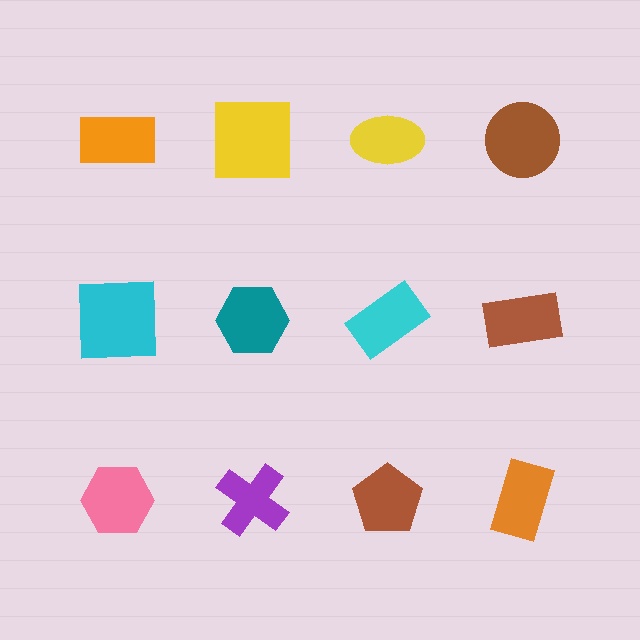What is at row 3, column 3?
A brown pentagon.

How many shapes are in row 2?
4 shapes.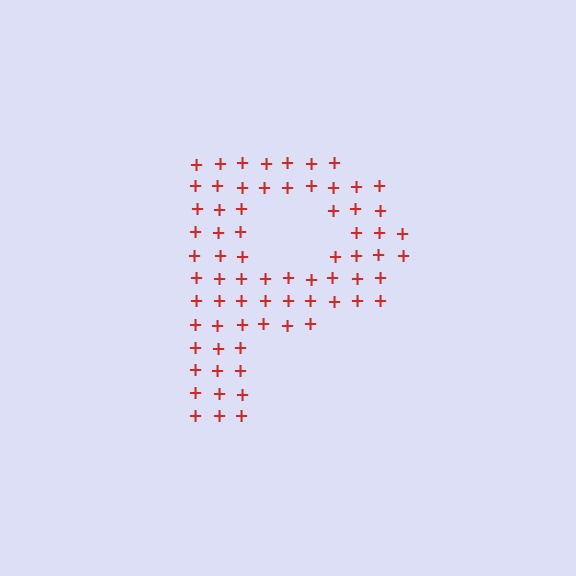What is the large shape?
The large shape is the letter P.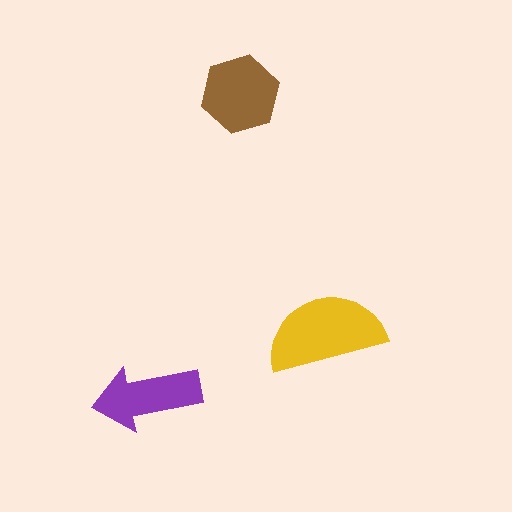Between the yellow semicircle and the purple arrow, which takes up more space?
The yellow semicircle.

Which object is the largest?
The yellow semicircle.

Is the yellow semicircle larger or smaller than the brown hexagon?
Larger.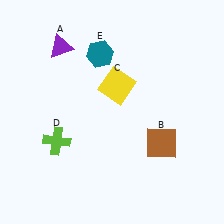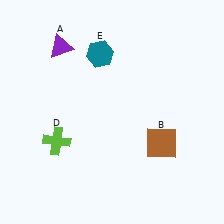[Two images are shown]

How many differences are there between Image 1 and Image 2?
There is 1 difference between the two images.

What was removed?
The yellow square (C) was removed in Image 2.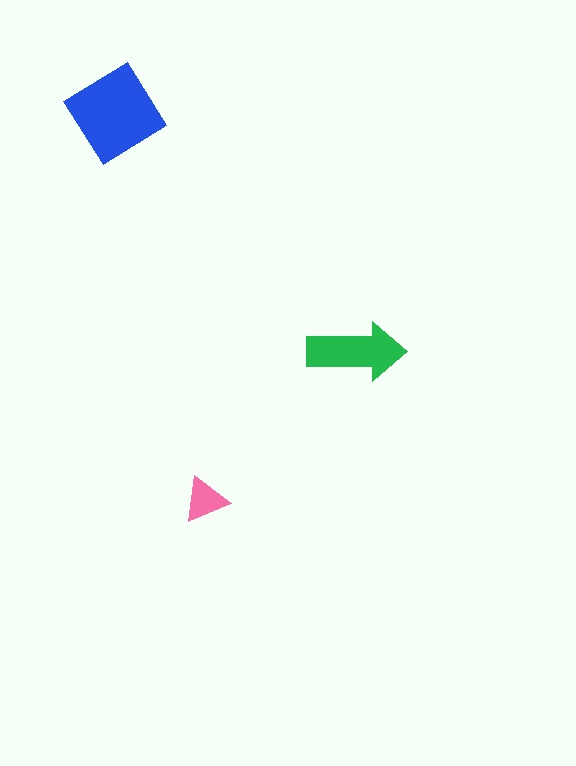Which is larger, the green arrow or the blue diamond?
The blue diamond.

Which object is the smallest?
The pink triangle.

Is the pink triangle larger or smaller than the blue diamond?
Smaller.